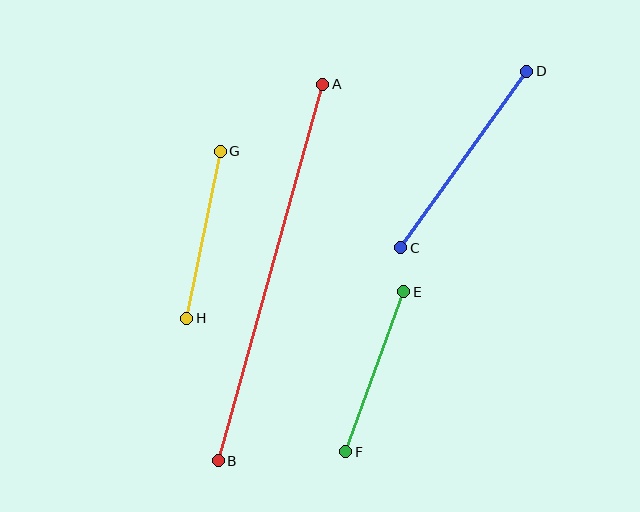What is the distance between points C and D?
The distance is approximately 217 pixels.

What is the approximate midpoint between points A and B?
The midpoint is at approximately (271, 273) pixels.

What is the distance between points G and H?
The distance is approximately 170 pixels.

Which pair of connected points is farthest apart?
Points A and B are farthest apart.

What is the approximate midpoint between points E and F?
The midpoint is at approximately (375, 372) pixels.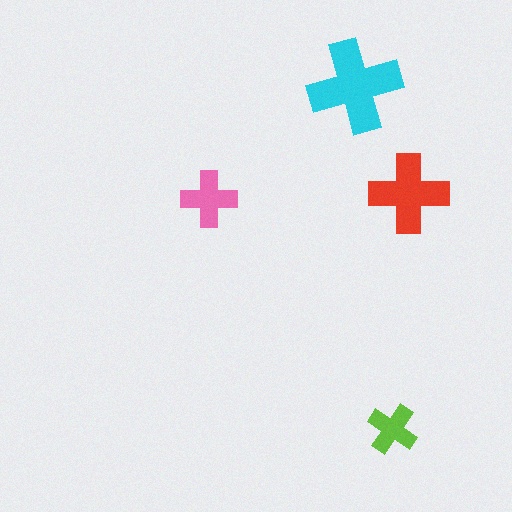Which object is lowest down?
The lime cross is bottommost.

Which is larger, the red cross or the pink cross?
The red one.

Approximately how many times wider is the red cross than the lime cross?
About 1.5 times wider.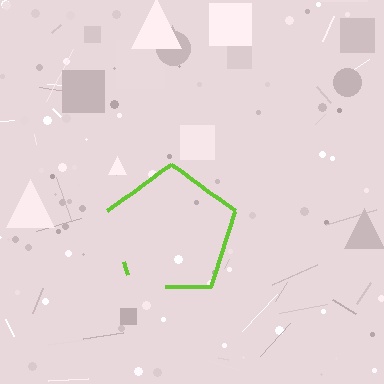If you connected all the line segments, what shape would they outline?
They would outline a pentagon.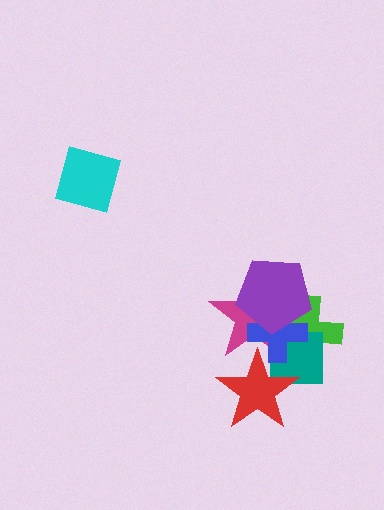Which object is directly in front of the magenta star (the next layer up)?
The blue cross is directly in front of the magenta star.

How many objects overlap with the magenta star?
5 objects overlap with the magenta star.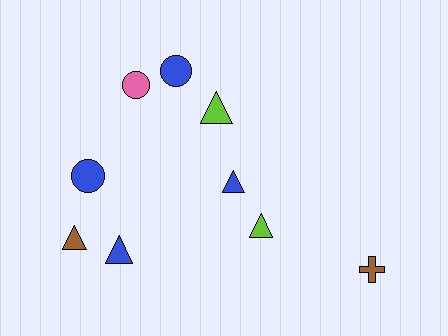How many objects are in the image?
There are 9 objects.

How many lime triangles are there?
There are 2 lime triangles.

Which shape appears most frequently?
Triangle, with 5 objects.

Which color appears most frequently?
Blue, with 4 objects.